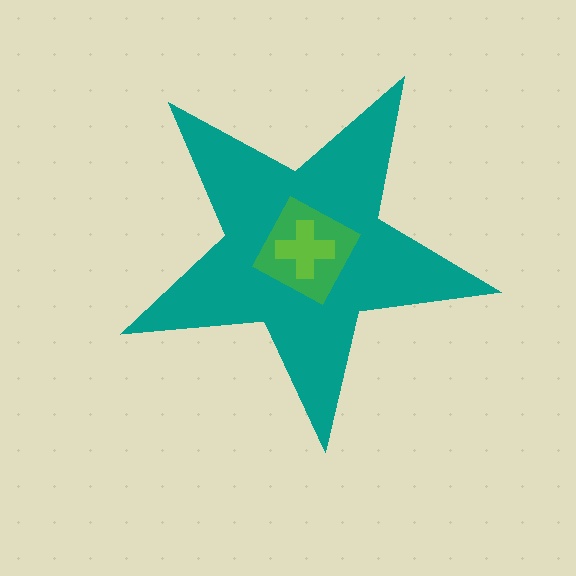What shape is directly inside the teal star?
The green square.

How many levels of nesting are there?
3.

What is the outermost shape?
The teal star.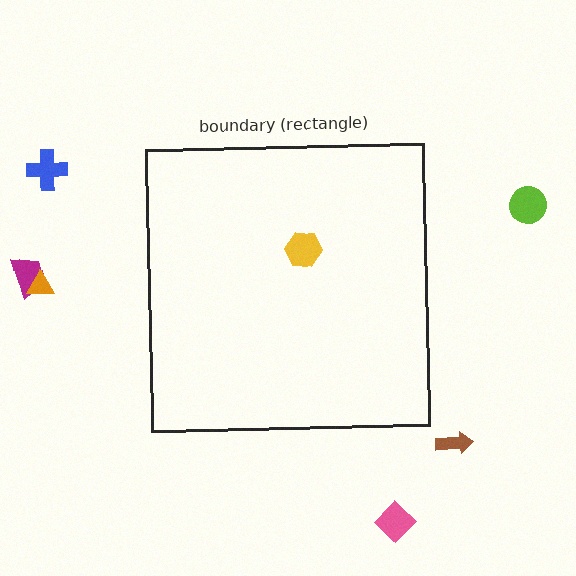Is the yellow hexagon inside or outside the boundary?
Inside.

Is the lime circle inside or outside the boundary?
Outside.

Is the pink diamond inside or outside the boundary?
Outside.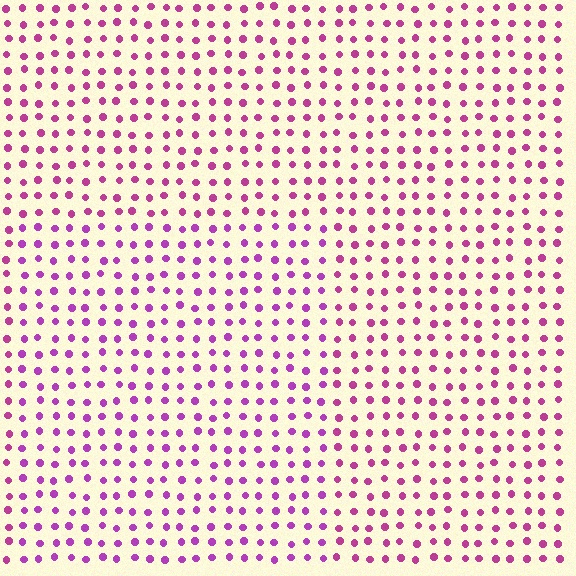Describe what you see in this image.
The image is filled with small magenta elements in a uniform arrangement. A rectangle-shaped region is visible where the elements are tinted to a slightly different hue, forming a subtle color boundary.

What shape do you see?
I see a rectangle.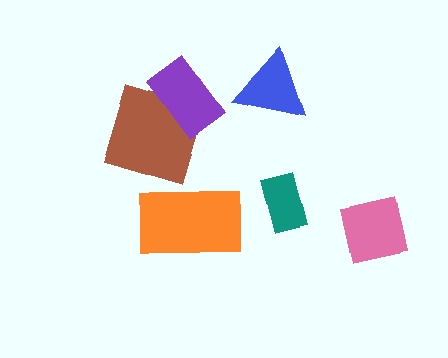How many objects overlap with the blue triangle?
0 objects overlap with the blue triangle.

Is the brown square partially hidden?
Yes, it is partially covered by another shape.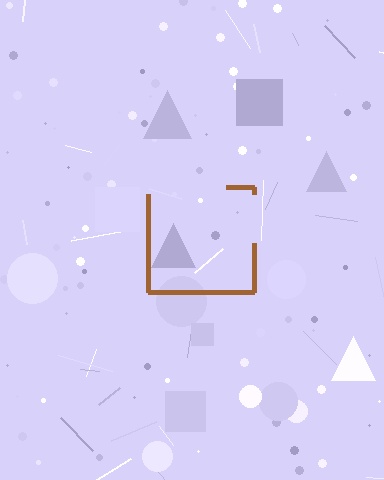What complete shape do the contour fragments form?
The contour fragments form a square.